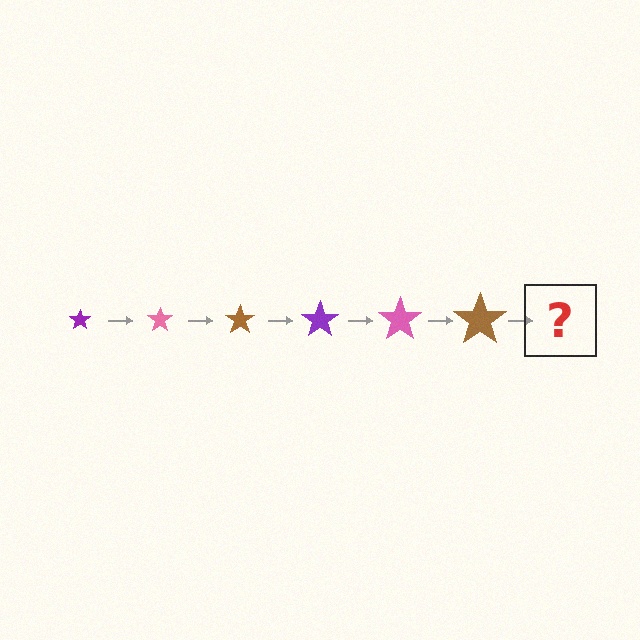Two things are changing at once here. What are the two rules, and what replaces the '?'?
The two rules are that the star grows larger each step and the color cycles through purple, pink, and brown. The '?' should be a purple star, larger than the previous one.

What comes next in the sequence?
The next element should be a purple star, larger than the previous one.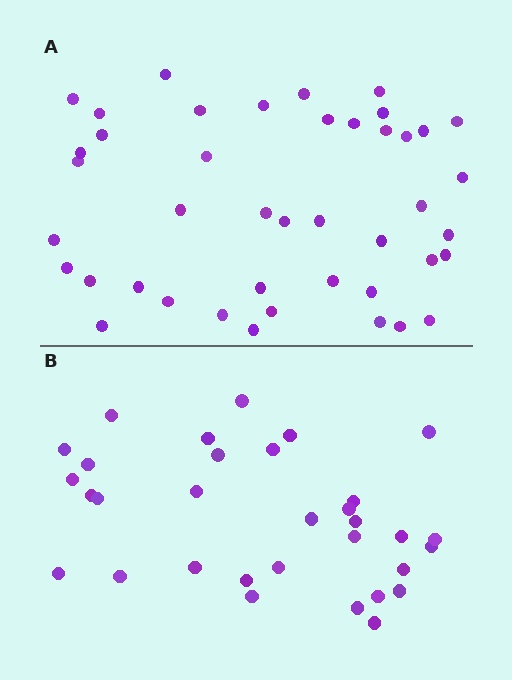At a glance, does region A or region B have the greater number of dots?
Region A (the top region) has more dots.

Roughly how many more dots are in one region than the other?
Region A has roughly 12 or so more dots than region B.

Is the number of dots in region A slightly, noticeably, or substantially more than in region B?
Region A has noticeably more, but not dramatically so. The ratio is roughly 1.3 to 1.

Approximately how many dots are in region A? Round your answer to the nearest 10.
About 40 dots. (The exact count is 43, which rounds to 40.)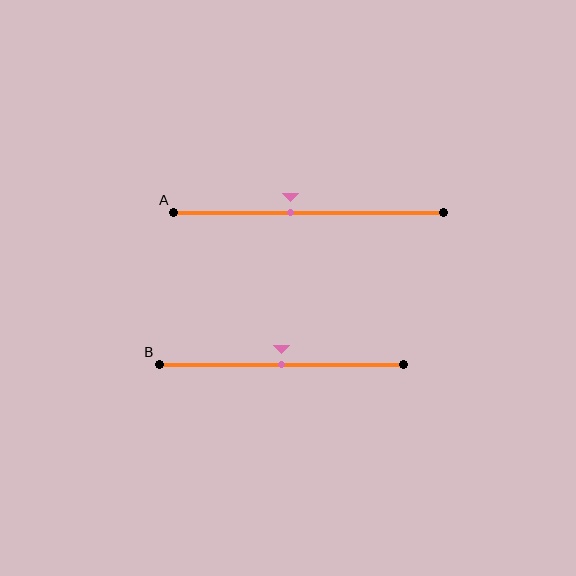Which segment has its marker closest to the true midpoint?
Segment B has its marker closest to the true midpoint.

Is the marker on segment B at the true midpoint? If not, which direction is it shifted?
Yes, the marker on segment B is at the true midpoint.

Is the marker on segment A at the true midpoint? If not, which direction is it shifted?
No, the marker on segment A is shifted to the left by about 7% of the segment length.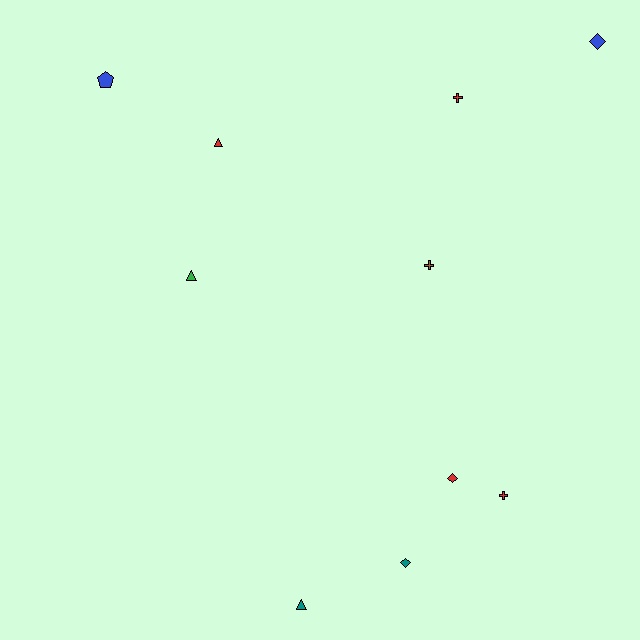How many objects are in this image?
There are 10 objects.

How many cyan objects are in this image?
There are no cyan objects.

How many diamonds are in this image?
There are 3 diamonds.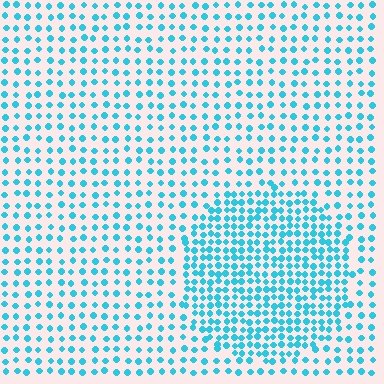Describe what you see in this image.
The image contains small cyan elements arranged at two different densities. A circle-shaped region is visible where the elements are more densely packed than the surrounding area.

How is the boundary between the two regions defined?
The boundary is defined by a change in element density (approximately 2.0x ratio). All elements are the same color, size, and shape.